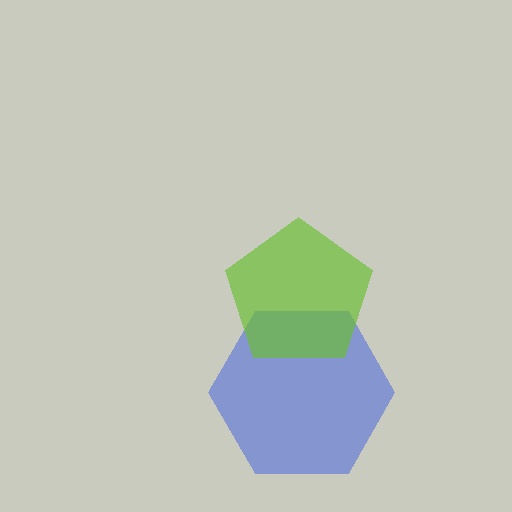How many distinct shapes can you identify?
There are 2 distinct shapes: a blue hexagon, a lime pentagon.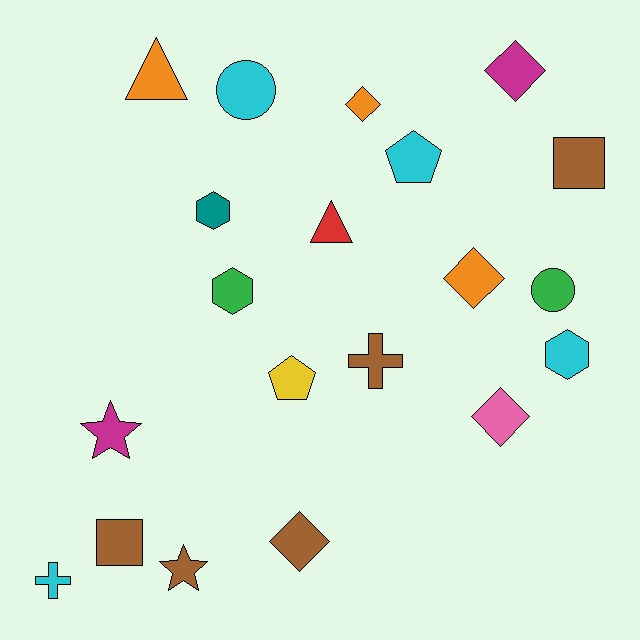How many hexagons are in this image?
There are 3 hexagons.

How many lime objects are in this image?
There are no lime objects.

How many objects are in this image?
There are 20 objects.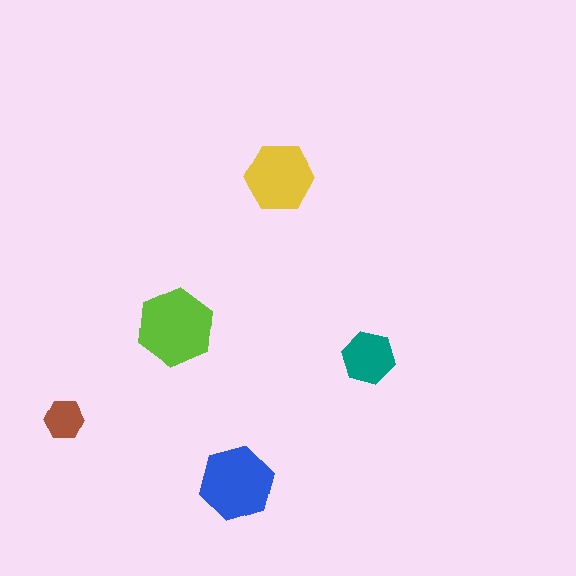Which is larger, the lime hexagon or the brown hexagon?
The lime one.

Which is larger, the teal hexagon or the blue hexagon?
The blue one.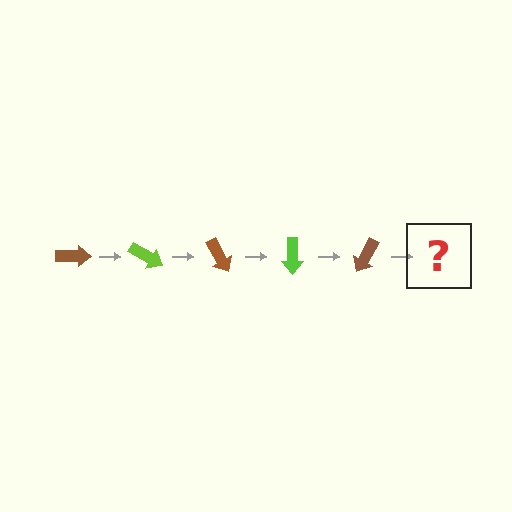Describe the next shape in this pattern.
It should be a lime arrow, rotated 150 degrees from the start.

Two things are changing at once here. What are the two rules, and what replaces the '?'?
The two rules are that it rotates 30 degrees each step and the color cycles through brown and lime. The '?' should be a lime arrow, rotated 150 degrees from the start.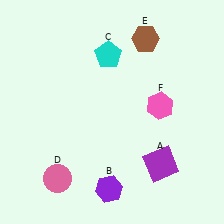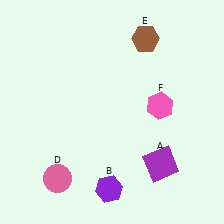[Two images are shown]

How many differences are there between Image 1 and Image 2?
There is 1 difference between the two images.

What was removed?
The cyan pentagon (C) was removed in Image 2.